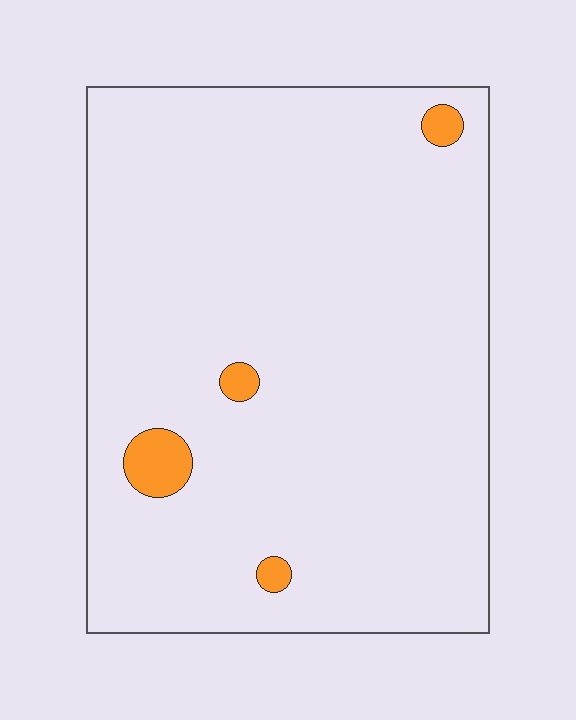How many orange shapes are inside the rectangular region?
4.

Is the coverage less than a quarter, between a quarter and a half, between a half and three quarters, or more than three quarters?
Less than a quarter.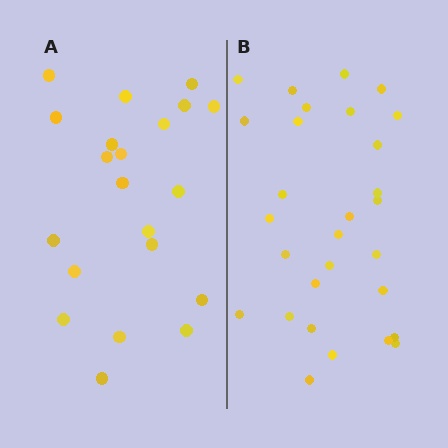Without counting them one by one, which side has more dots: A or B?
Region B (the right region) has more dots.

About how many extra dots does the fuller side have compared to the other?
Region B has roughly 8 or so more dots than region A.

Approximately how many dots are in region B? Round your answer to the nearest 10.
About 30 dots. (The exact count is 29, which rounds to 30.)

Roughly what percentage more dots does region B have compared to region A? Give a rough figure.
About 40% more.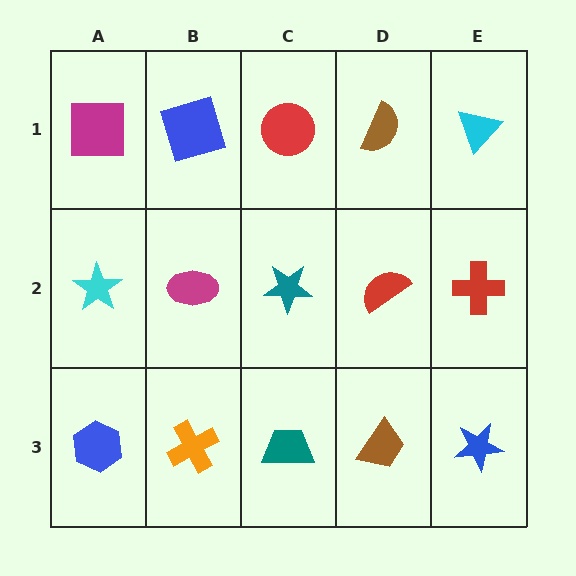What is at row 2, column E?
A red cross.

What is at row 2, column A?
A cyan star.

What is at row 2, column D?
A red semicircle.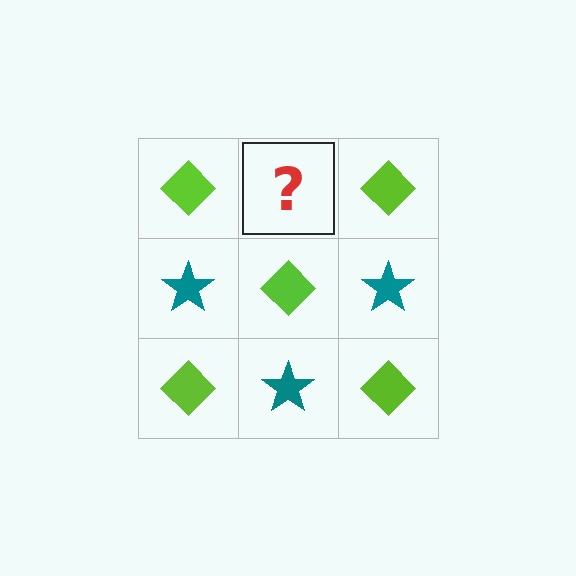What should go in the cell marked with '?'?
The missing cell should contain a teal star.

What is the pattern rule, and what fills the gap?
The rule is that it alternates lime diamond and teal star in a checkerboard pattern. The gap should be filled with a teal star.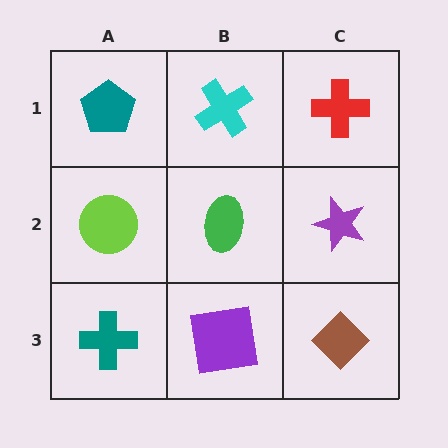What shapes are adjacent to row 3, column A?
A lime circle (row 2, column A), a purple square (row 3, column B).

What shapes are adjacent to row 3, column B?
A green ellipse (row 2, column B), a teal cross (row 3, column A), a brown diamond (row 3, column C).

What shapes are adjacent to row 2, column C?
A red cross (row 1, column C), a brown diamond (row 3, column C), a green ellipse (row 2, column B).